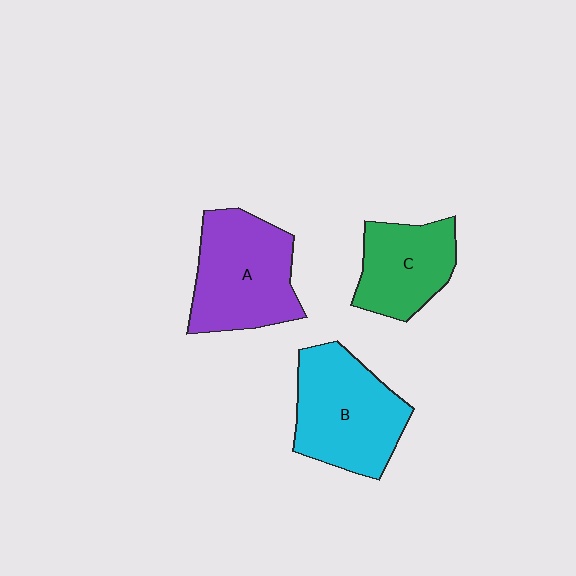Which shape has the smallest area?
Shape C (green).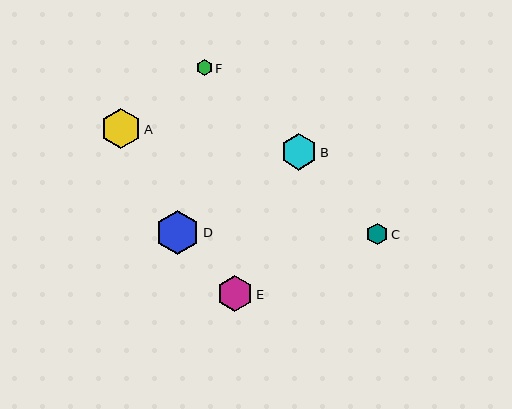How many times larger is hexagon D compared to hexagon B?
Hexagon D is approximately 1.2 times the size of hexagon B.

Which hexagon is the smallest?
Hexagon F is the smallest with a size of approximately 16 pixels.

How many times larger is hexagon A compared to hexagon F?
Hexagon A is approximately 2.6 times the size of hexagon F.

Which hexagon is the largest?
Hexagon D is the largest with a size of approximately 44 pixels.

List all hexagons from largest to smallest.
From largest to smallest: D, A, B, E, C, F.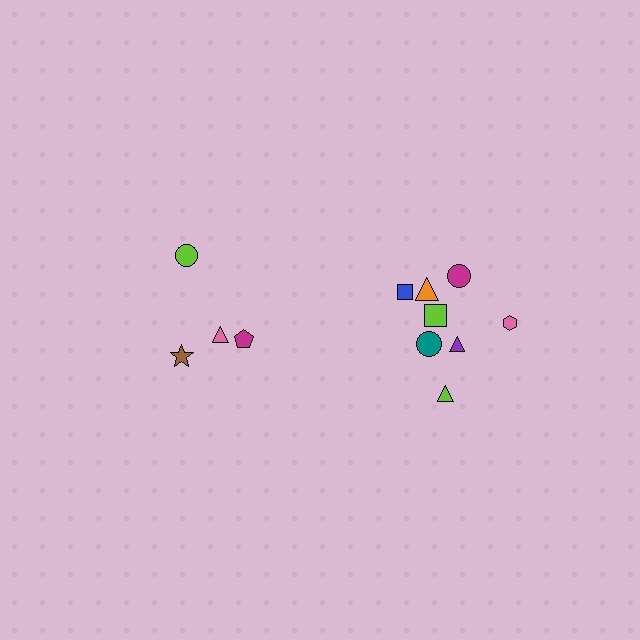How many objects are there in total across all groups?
There are 12 objects.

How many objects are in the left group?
There are 4 objects.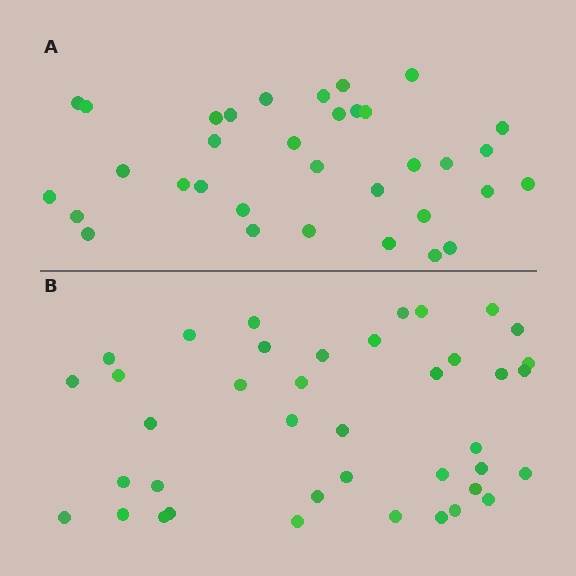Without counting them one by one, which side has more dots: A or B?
Region B (the bottom region) has more dots.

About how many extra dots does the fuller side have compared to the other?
Region B has about 6 more dots than region A.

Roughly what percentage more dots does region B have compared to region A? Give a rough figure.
About 20% more.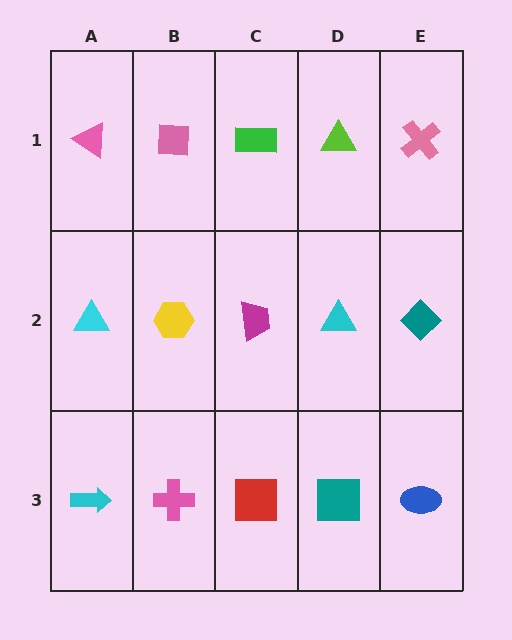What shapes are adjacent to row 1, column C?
A magenta trapezoid (row 2, column C), a pink square (row 1, column B), a lime triangle (row 1, column D).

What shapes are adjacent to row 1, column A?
A cyan triangle (row 2, column A), a pink square (row 1, column B).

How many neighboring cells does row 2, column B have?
4.